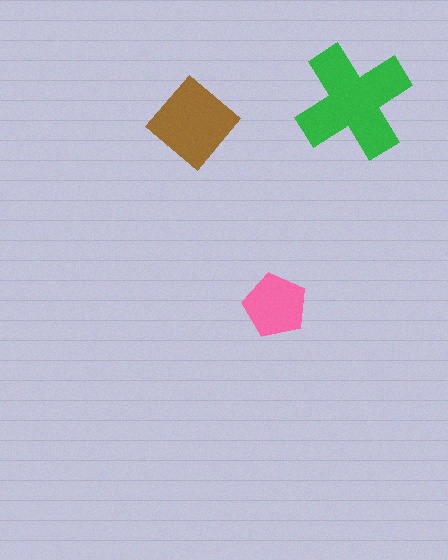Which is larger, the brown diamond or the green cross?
The green cross.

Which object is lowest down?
The pink pentagon is bottommost.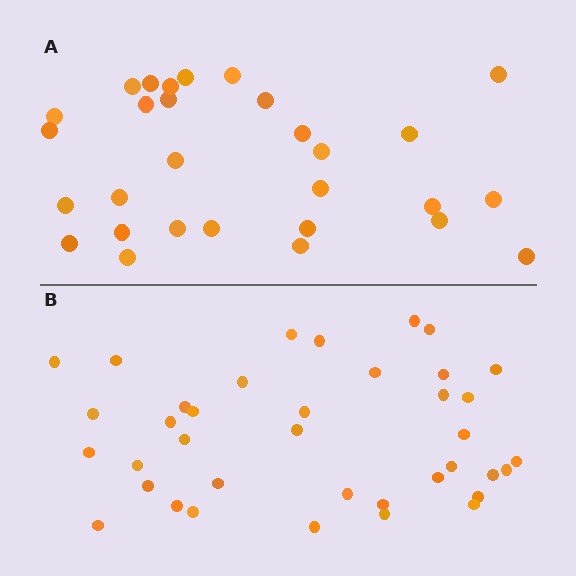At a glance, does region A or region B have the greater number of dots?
Region B (the bottom region) has more dots.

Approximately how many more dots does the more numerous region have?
Region B has roughly 8 or so more dots than region A.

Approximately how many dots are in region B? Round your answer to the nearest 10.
About 40 dots. (The exact count is 38, which rounds to 40.)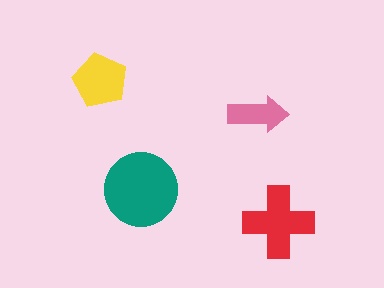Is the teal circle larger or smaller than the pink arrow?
Larger.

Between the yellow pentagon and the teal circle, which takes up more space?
The teal circle.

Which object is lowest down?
The red cross is bottommost.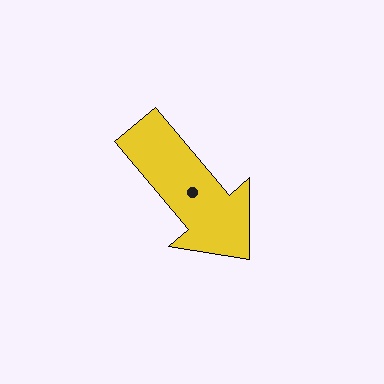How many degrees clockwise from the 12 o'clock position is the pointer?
Approximately 140 degrees.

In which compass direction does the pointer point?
Southeast.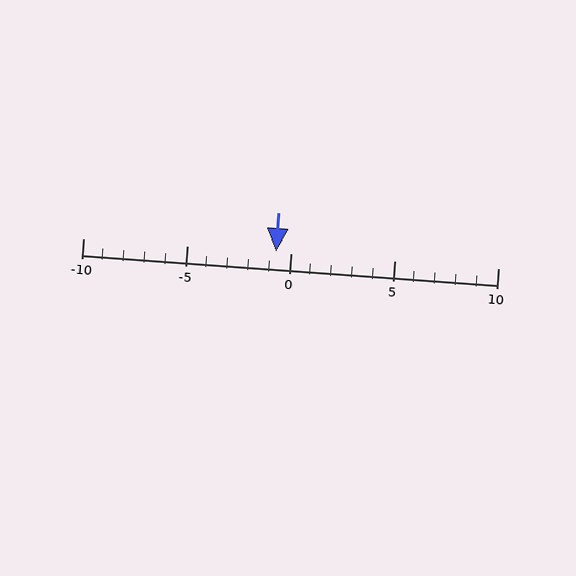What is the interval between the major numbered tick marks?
The major tick marks are spaced 5 units apart.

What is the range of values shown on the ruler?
The ruler shows values from -10 to 10.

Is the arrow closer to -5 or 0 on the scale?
The arrow is closer to 0.